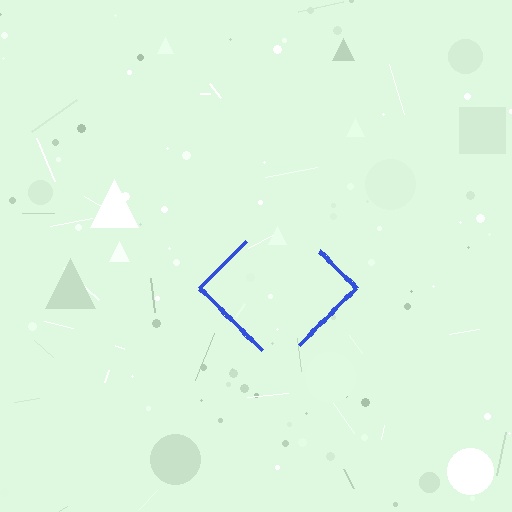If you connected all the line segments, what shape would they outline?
They would outline a diamond.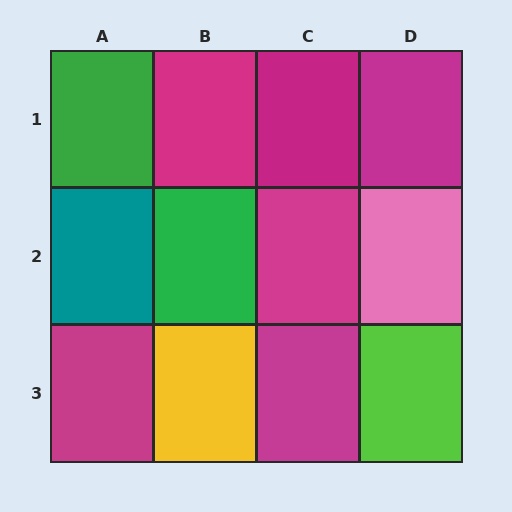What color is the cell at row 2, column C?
Magenta.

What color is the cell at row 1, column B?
Magenta.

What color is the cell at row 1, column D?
Magenta.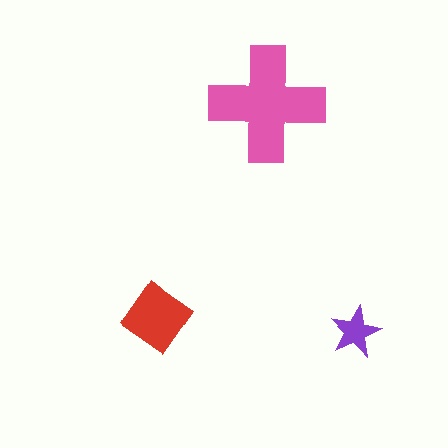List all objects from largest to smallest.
The pink cross, the red diamond, the purple star.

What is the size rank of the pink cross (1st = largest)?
1st.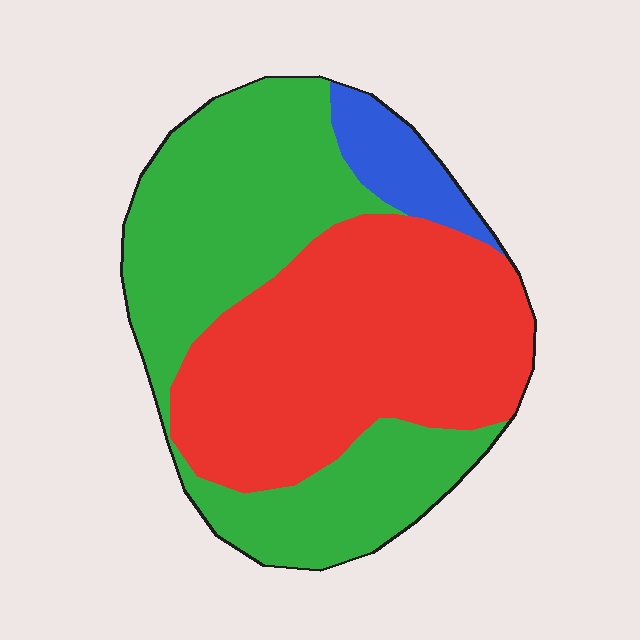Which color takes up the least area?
Blue, at roughly 10%.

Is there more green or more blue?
Green.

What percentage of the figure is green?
Green takes up between a quarter and a half of the figure.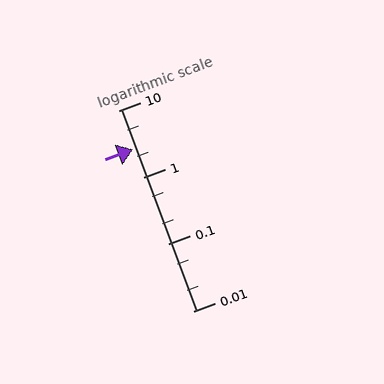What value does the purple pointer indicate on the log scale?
The pointer indicates approximately 2.6.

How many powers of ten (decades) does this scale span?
The scale spans 3 decades, from 0.01 to 10.